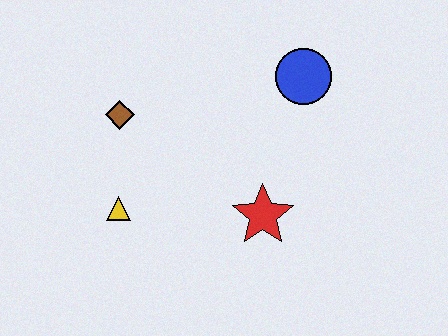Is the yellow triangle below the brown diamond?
Yes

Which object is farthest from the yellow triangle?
The blue circle is farthest from the yellow triangle.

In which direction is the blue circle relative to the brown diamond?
The blue circle is to the right of the brown diamond.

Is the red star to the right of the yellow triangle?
Yes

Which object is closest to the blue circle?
The red star is closest to the blue circle.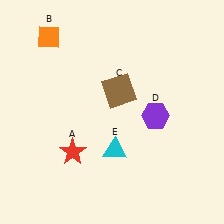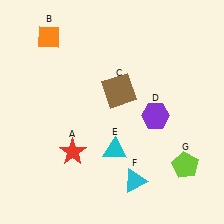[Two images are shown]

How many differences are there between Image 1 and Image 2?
There are 2 differences between the two images.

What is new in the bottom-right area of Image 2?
A cyan triangle (F) was added in the bottom-right area of Image 2.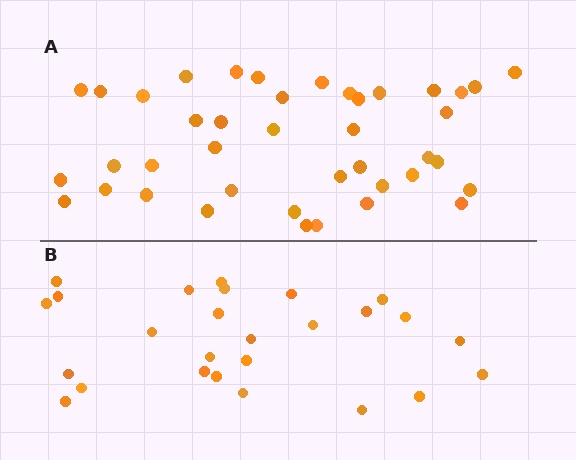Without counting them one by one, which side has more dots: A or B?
Region A (the top region) has more dots.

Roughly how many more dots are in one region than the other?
Region A has approximately 15 more dots than region B.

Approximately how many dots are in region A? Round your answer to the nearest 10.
About 40 dots. (The exact count is 41, which rounds to 40.)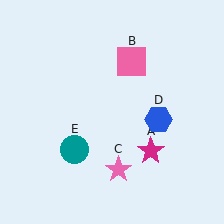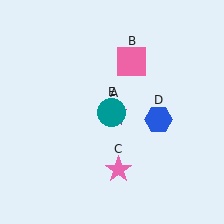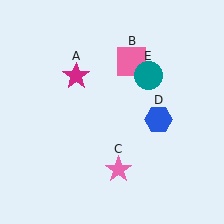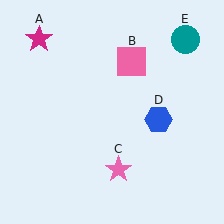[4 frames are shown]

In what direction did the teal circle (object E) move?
The teal circle (object E) moved up and to the right.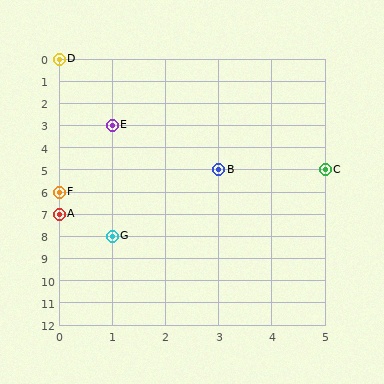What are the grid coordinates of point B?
Point B is at grid coordinates (3, 5).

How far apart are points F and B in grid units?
Points F and B are 3 columns and 1 row apart (about 3.2 grid units diagonally).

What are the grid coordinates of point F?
Point F is at grid coordinates (0, 6).